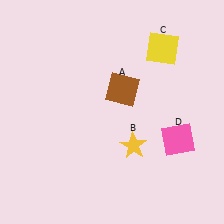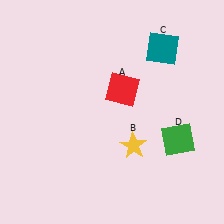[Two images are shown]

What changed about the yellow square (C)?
In Image 1, C is yellow. In Image 2, it changed to teal.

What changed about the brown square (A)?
In Image 1, A is brown. In Image 2, it changed to red.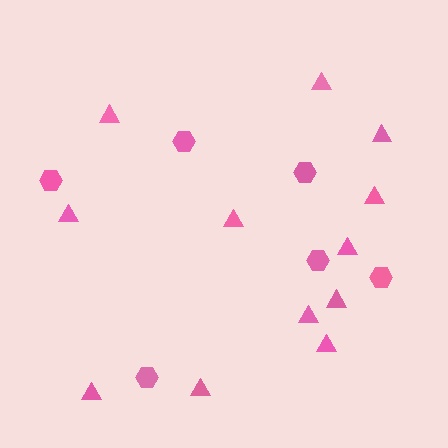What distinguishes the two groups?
There are 2 groups: one group of hexagons (6) and one group of triangles (12).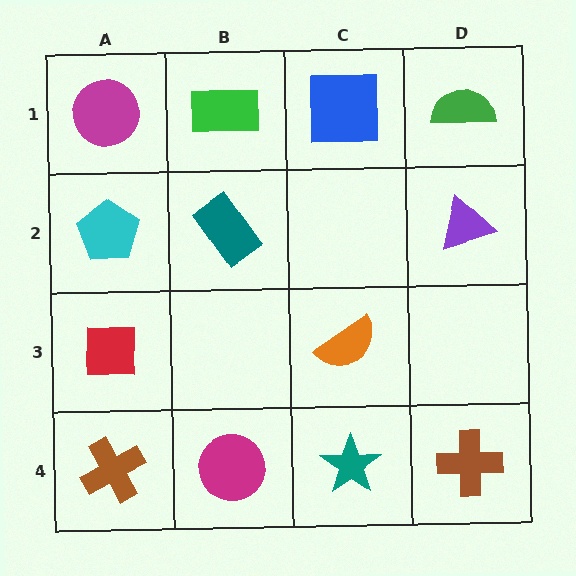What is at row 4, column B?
A magenta circle.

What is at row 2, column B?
A teal rectangle.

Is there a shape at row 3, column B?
No, that cell is empty.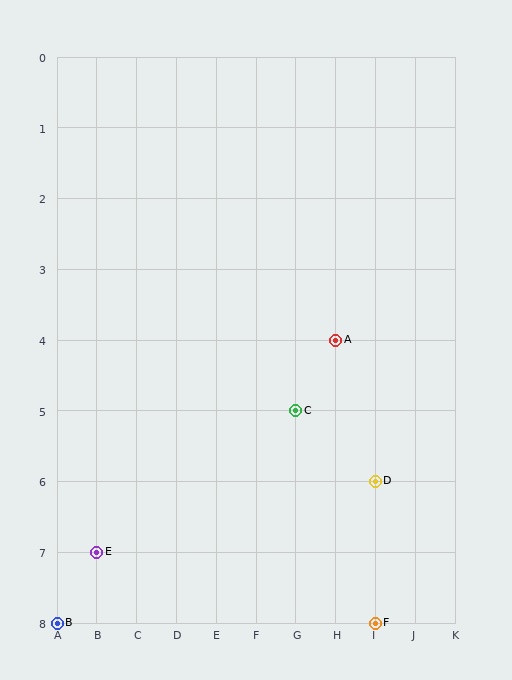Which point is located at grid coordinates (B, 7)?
Point E is at (B, 7).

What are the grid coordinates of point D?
Point D is at grid coordinates (I, 6).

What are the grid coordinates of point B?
Point B is at grid coordinates (A, 8).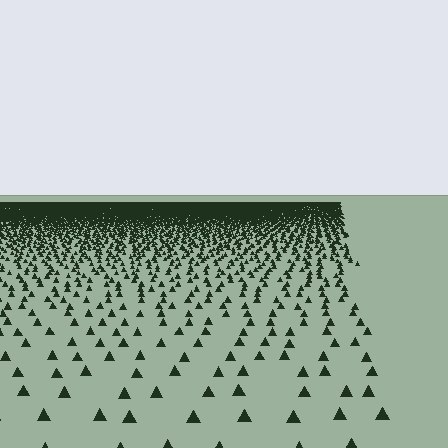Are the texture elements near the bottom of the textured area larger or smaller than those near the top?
Larger. Near the bottom, elements are closer to the viewer and appear at a bigger on-screen size.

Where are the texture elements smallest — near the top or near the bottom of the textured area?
Near the top.